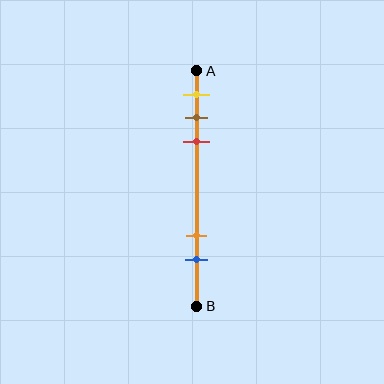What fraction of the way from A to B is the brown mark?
The brown mark is approximately 20% (0.2) of the way from A to B.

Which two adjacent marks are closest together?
The brown and red marks are the closest adjacent pair.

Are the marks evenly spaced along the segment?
No, the marks are not evenly spaced.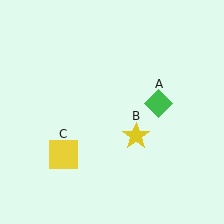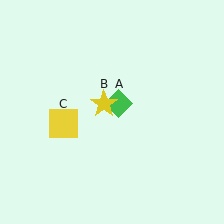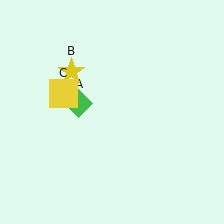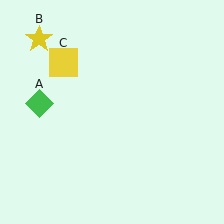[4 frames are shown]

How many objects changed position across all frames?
3 objects changed position: green diamond (object A), yellow star (object B), yellow square (object C).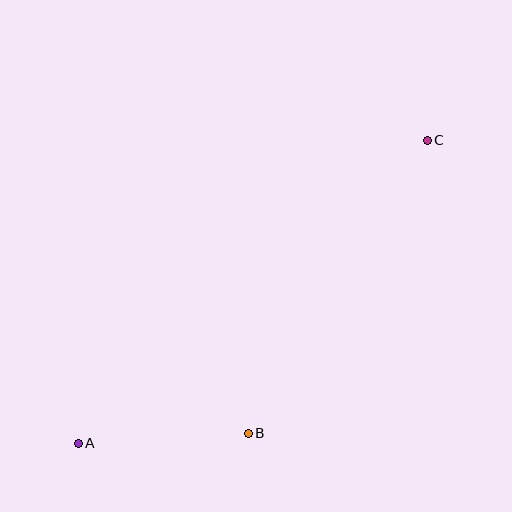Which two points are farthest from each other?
Points A and C are farthest from each other.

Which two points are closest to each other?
Points A and B are closest to each other.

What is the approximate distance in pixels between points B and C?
The distance between B and C is approximately 343 pixels.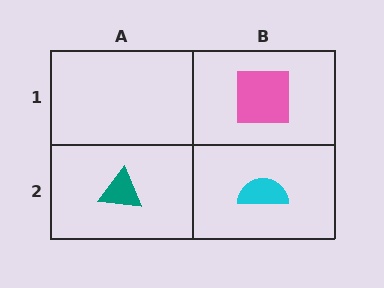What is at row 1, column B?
A pink square.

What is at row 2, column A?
A teal triangle.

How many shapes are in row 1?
1 shape.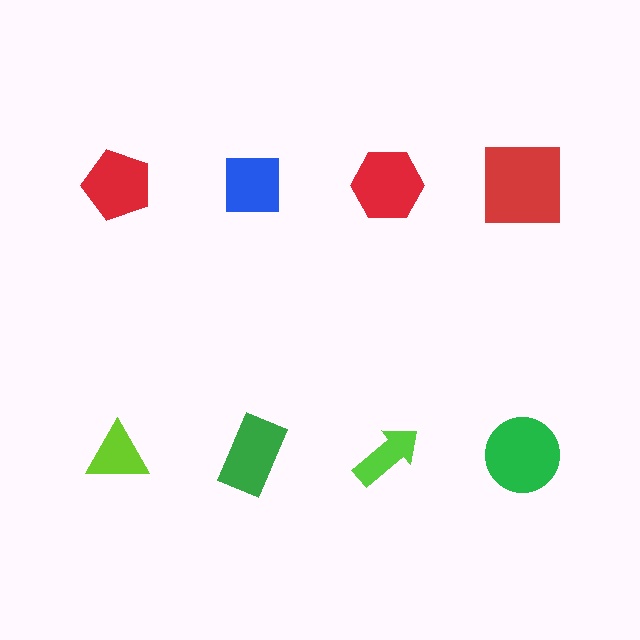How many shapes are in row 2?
4 shapes.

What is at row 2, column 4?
A green circle.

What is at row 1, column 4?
A red square.